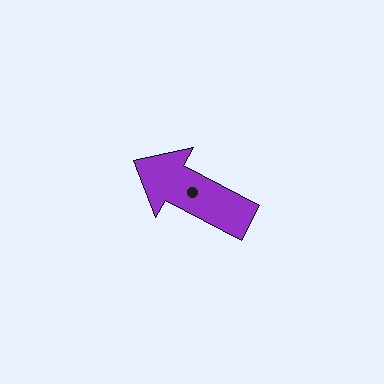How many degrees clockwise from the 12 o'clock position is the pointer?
Approximately 298 degrees.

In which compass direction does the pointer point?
Northwest.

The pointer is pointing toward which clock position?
Roughly 10 o'clock.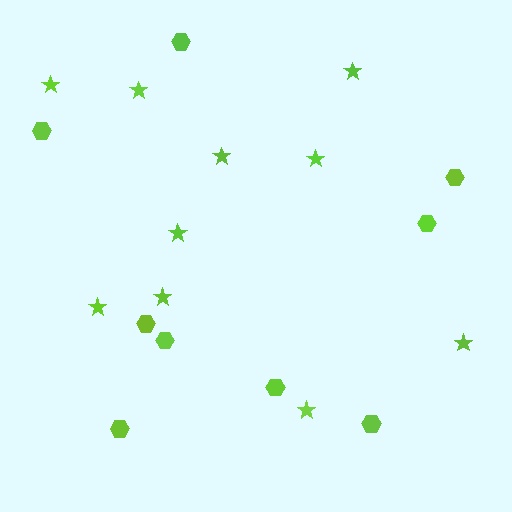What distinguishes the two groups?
There are 2 groups: one group of stars (10) and one group of hexagons (9).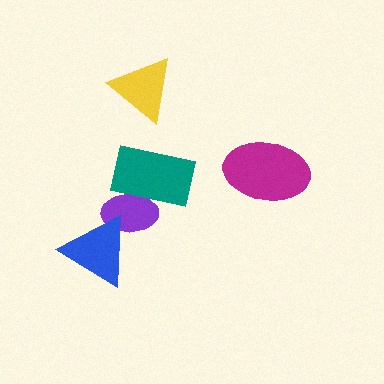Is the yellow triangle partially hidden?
No, no other shape covers it.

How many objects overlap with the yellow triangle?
0 objects overlap with the yellow triangle.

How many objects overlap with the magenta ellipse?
0 objects overlap with the magenta ellipse.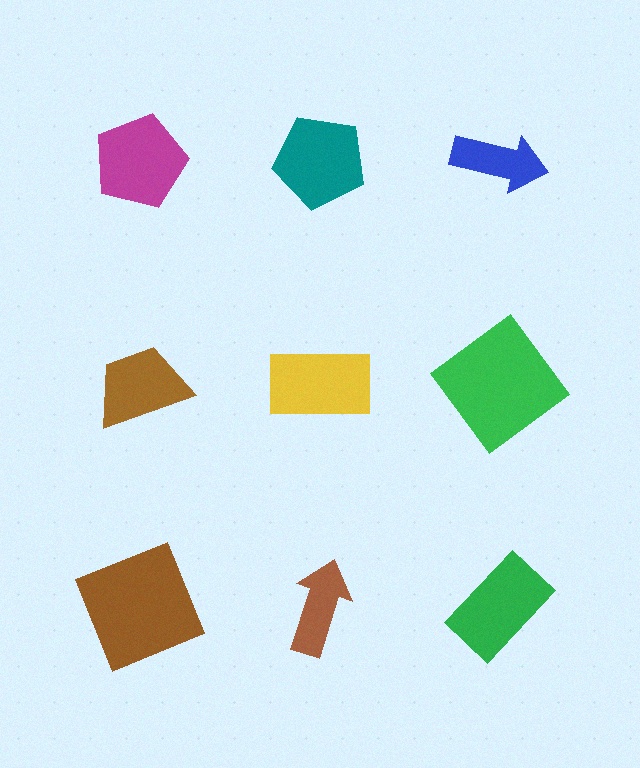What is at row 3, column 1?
A brown square.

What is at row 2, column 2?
A yellow rectangle.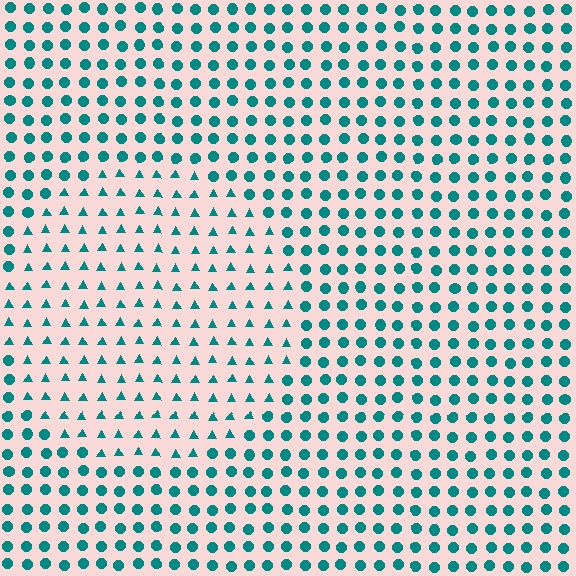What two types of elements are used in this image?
The image uses triangles inside the circle region and circles outside it.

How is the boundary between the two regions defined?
The boundary is defined by a change in element shape: triangles inside vs. circles outside. All elements share the same color and spacing.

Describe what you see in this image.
The image is filled with small teal elements arranged in a uniform grid. A circle-shaped region contains triangles, while the surrounding area contains circles. The boundary is defined purely by the change in element shape.